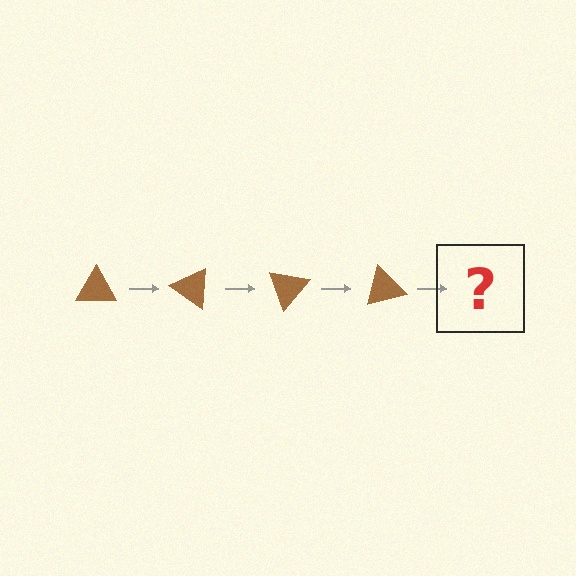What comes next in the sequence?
The next element should be a brown triangle rotated 140 degrees.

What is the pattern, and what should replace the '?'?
The pattern is that the triangle rotates 35 degrees each step. The '?' should be a brown triangle rotated 140 degrees.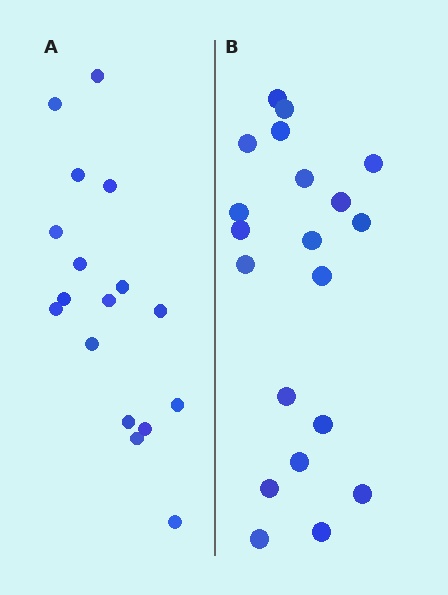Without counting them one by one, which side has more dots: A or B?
Region B (the right region) has more dots.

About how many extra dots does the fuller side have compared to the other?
Region B has just a few more — roughly 2 or 3 more dots than region A.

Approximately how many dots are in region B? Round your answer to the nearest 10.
About 20 dots.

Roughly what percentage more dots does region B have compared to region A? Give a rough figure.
About 20% more.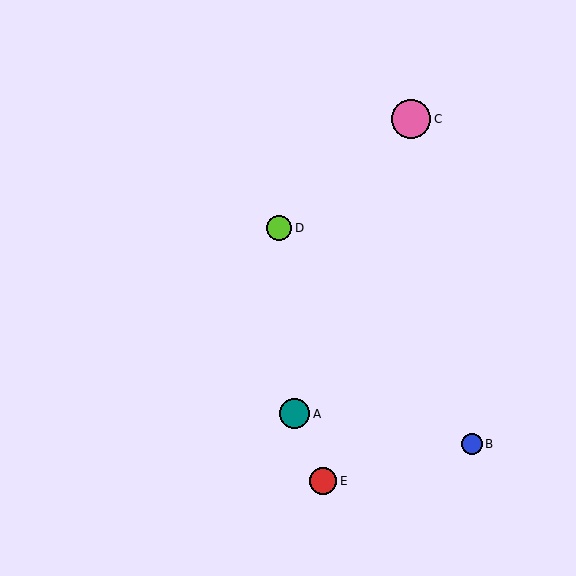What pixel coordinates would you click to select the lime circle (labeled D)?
Click at (279, 228) to select the lime circle D.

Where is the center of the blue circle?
The center of the blue circle is at (472, 444).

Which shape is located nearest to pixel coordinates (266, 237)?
The lime circle (labeled D) at (279, 228) is nearest to that location.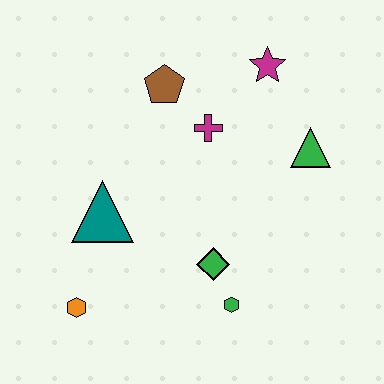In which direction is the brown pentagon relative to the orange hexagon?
The brown pentagon is above the orange hexagon.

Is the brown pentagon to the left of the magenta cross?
Yes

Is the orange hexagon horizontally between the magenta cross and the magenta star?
No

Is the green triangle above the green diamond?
Yes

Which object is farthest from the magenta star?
The orange hexagon is farthest from the magenta star.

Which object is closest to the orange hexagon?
The teal triangle is closest to the orange hexagon.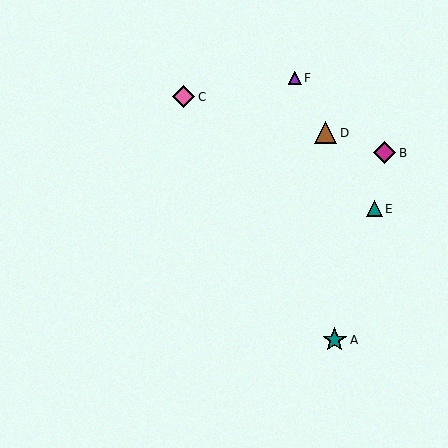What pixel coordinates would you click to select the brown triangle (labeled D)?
Click at (326, 133) to select the brown triangle D.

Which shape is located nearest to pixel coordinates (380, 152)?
The magenta diamond (labeled B) at (384, 153) is nearest to that location.